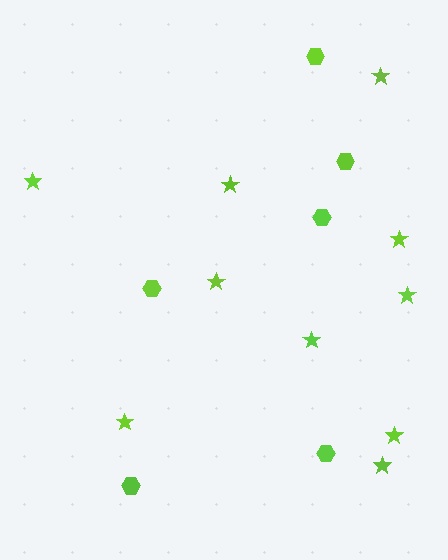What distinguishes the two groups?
There are 2 groups: one group of hexagons (6) and one group of stars (10).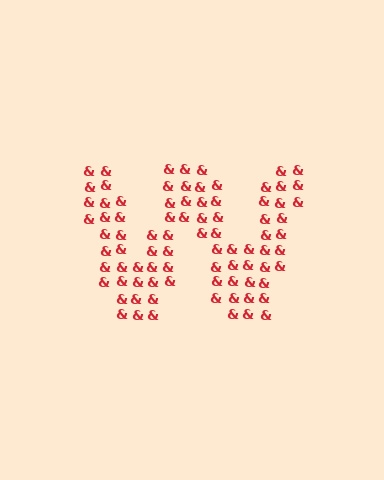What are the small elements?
The small elements are ampersands.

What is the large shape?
The large shape is the letter W.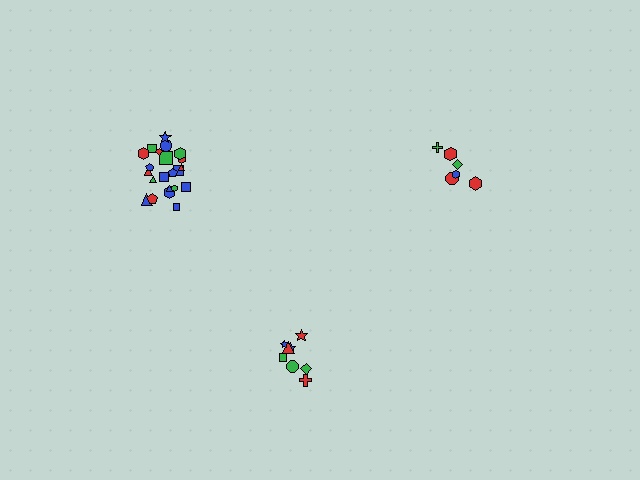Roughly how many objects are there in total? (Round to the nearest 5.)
Roughly 35 objects in total.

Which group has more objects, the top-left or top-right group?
The top-left group.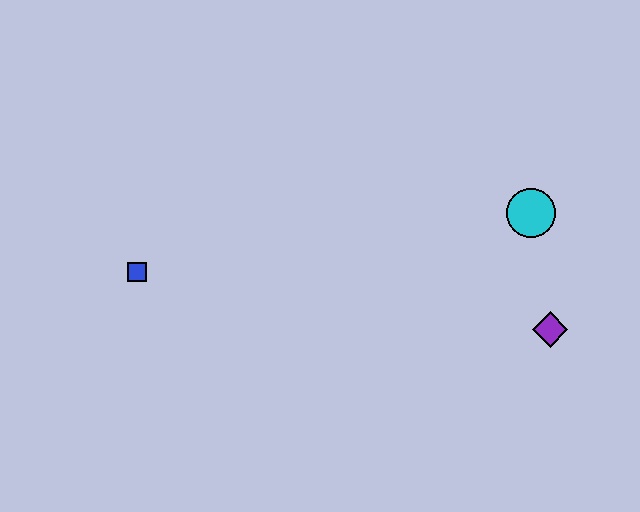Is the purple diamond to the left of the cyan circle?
No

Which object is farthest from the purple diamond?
The blue square is farthest from the purple diamond.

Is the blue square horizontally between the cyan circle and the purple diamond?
No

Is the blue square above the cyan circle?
No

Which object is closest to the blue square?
The cyan circle is closest to the blue square.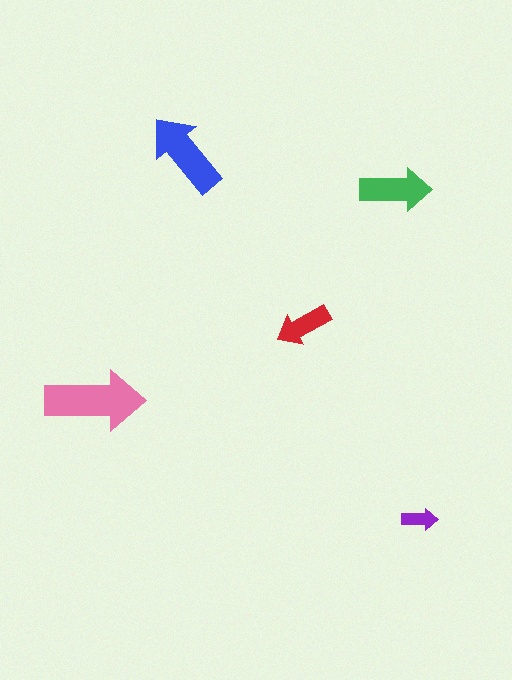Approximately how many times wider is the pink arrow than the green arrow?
About 1.5 times wider.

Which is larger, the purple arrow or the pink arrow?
The pink one.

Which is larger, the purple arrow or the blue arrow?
The blue one.